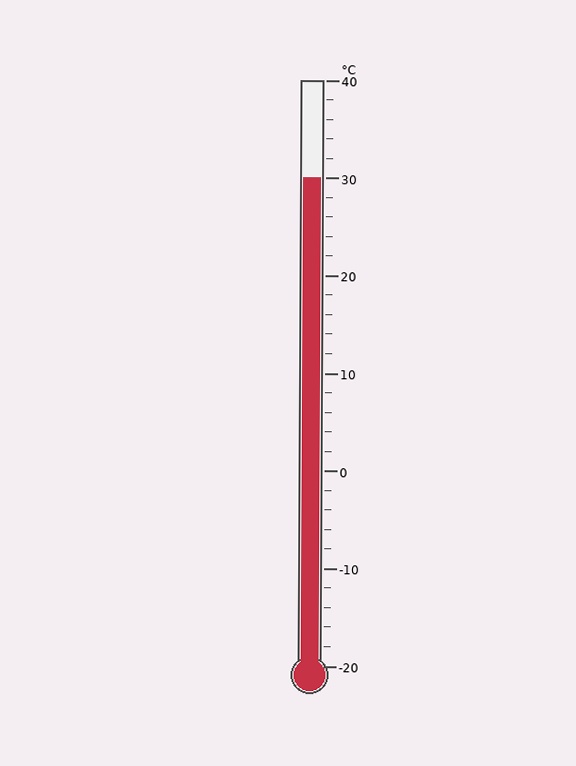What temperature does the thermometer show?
The thermometer shows approximately 30°C.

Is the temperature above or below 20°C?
The temperature is above 20°C.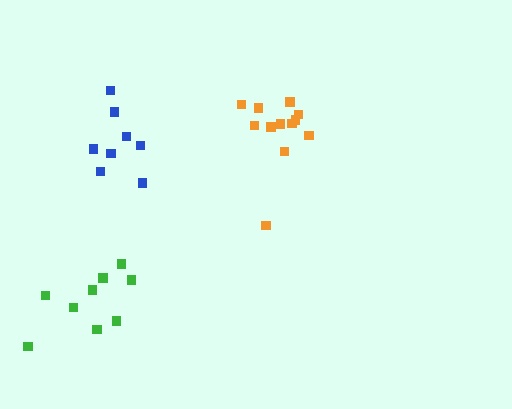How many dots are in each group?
Group 1: 8 dots, Group 2: 12 dots, Group 3: 9 dots (29 total).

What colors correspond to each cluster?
The clusters are colored: blue, orange, green.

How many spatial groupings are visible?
There are 3 spatial groupings.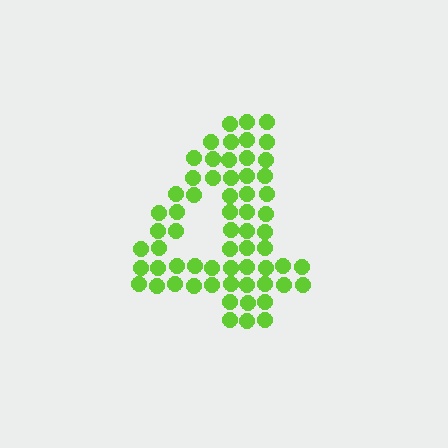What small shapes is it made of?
It is made of small circles.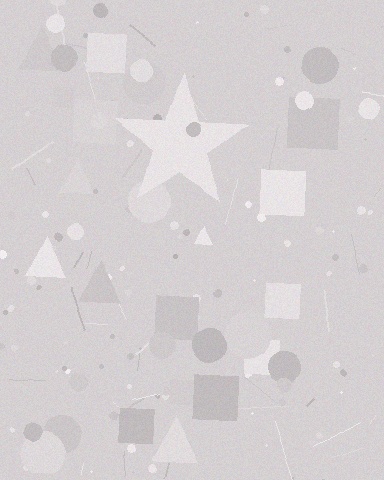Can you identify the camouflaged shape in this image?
The camouflaged shape is a star.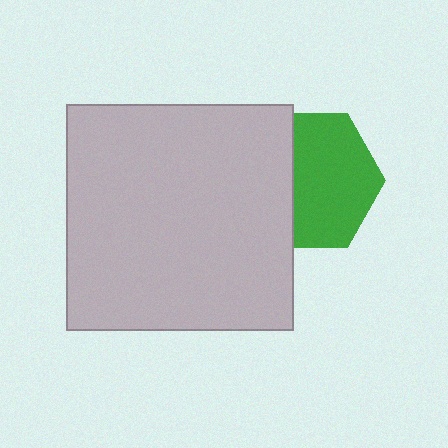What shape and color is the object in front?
The object in front is a light gray square.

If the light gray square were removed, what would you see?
You would see the complete green hexagon.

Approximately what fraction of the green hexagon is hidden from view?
Roughly 37% of the green hexagon is hidden behind the light gray square.